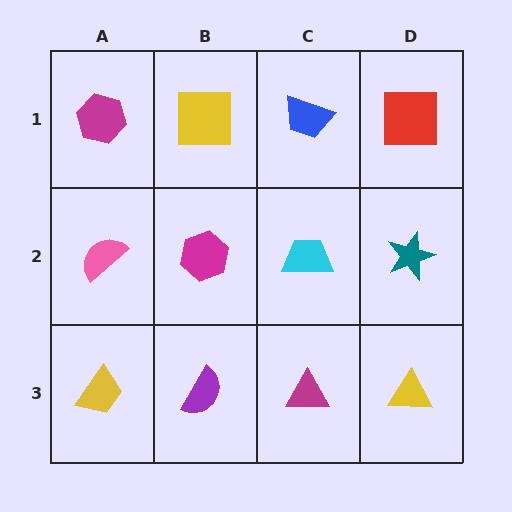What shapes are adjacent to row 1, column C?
A cyan trapezoid (row 2, column C), a yellow square (row 1, column B), a red square (row 1, column D).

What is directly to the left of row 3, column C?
A purple semicircle.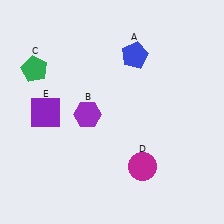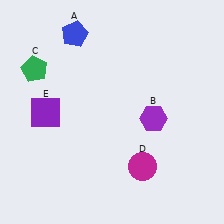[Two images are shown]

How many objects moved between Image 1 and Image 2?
2 objects moved between the two images.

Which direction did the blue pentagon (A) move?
The blue pentagon (A) moved left.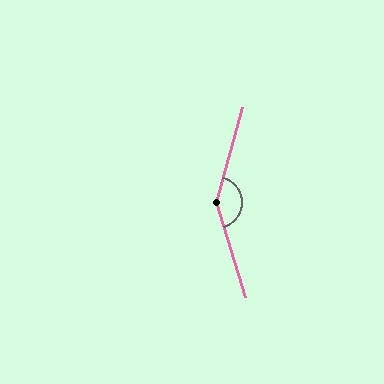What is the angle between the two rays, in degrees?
Approximately 147 degrees.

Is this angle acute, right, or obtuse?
It is obtuse.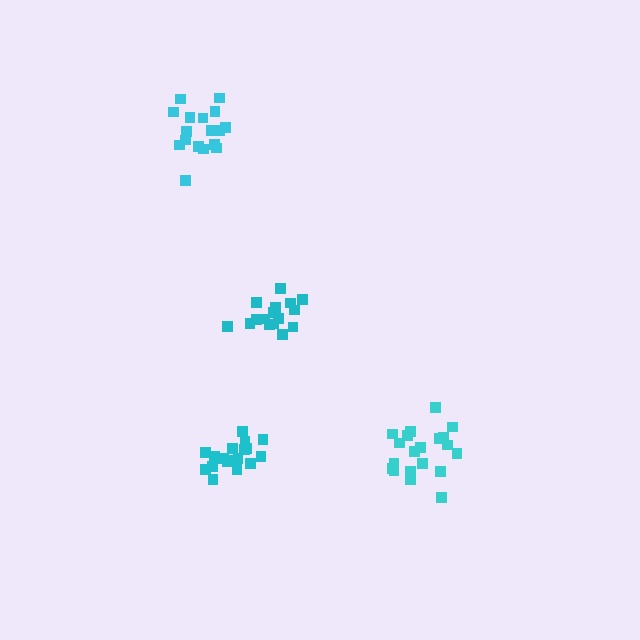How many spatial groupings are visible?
There are 4 spatial groupings.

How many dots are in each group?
Group 1: 19 dots, Group 2: 20 dots, Group 3: 17 dots, Group 4: 16 dots (72 total).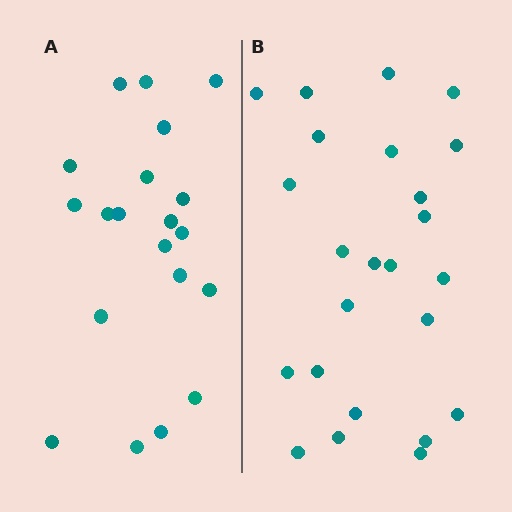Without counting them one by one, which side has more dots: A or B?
Region B (the right region) has more dots.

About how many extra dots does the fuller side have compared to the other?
Region B has about 4 more dots than region A.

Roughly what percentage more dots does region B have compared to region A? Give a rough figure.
About 20% more.